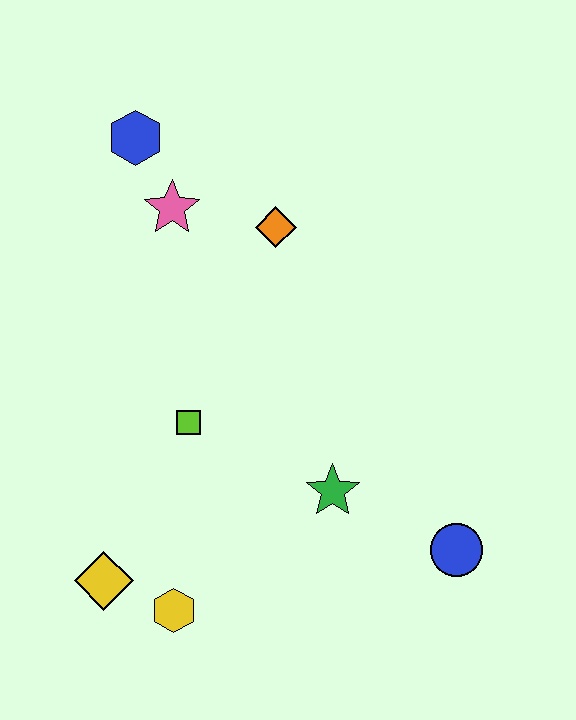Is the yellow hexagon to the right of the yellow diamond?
Yes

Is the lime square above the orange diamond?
No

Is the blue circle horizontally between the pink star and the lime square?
No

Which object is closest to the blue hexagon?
The pink star is closest to the blue hexagon.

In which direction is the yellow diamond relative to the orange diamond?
The yellow diamond is below the orange diamond.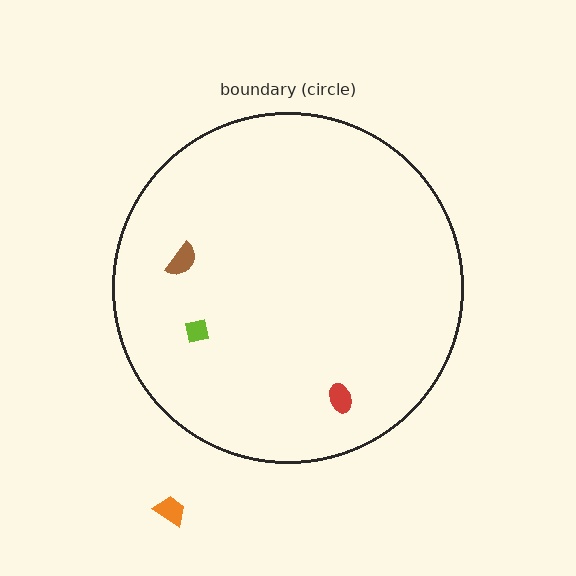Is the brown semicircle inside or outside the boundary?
Inside.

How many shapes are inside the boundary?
3 inside, 1 outside.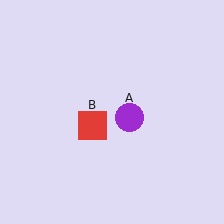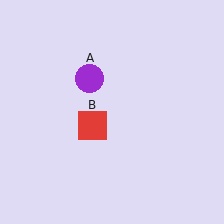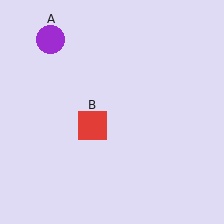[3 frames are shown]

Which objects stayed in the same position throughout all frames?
Red square (object B) remained stationary.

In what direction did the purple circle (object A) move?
The purple circle (object A) moved up and to the left.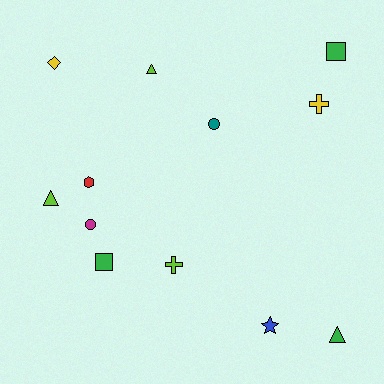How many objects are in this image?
There are 12 objects.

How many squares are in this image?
There are 2 squares.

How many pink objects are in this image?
There are no pink objects.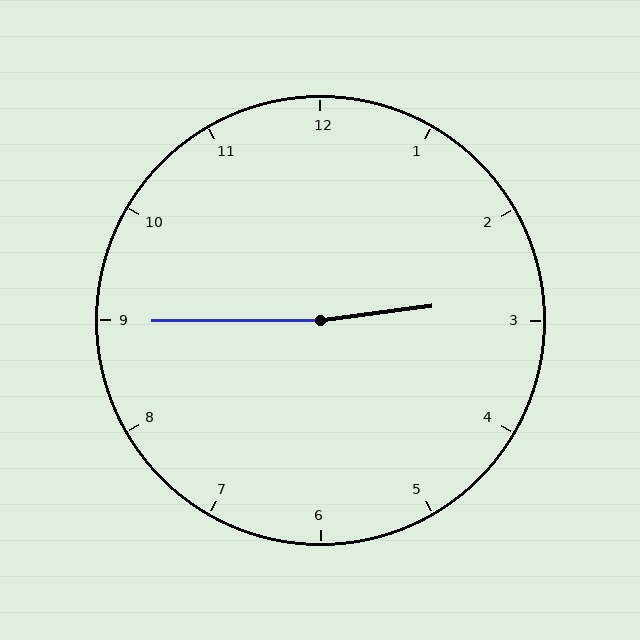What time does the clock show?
2:45.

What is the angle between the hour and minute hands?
Approximately 172 degrees.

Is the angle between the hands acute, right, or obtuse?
It is obtuse.